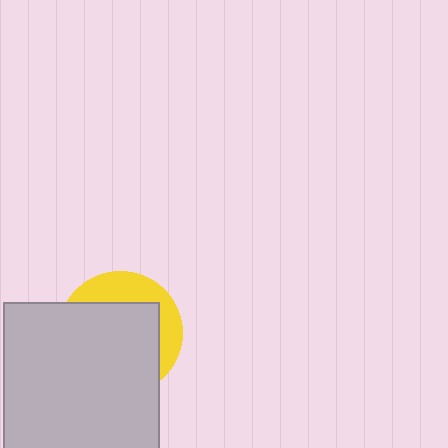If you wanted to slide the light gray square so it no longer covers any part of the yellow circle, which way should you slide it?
Slide it toward the lower-left — that is the most direct way to separate the two shapes.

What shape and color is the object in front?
The object in front is a light gray square.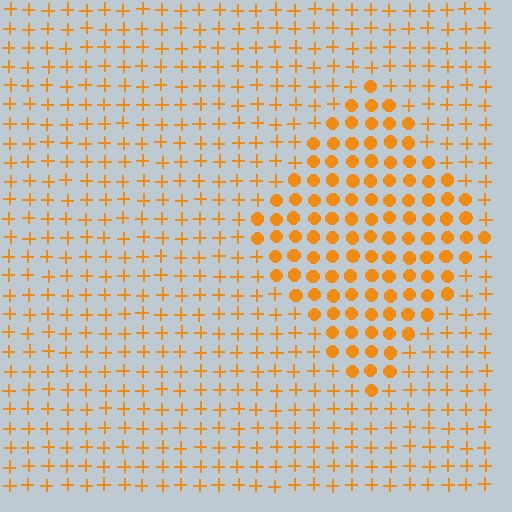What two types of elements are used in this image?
The image uses circles inside the diamond region and plus signs outside it.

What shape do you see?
I see a diamond.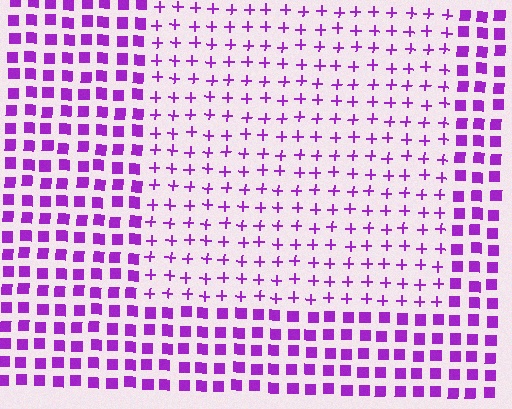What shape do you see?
I see a rectangle.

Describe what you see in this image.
The image is filled with small purple elements arranged in a uniform grid. A rectangle-shaped region contains plus signs, while the surrounding area contains squares. The boundary is defined purely by the change in element shape.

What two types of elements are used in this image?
The image uses plus signs inside the rectangle region and squares outside it.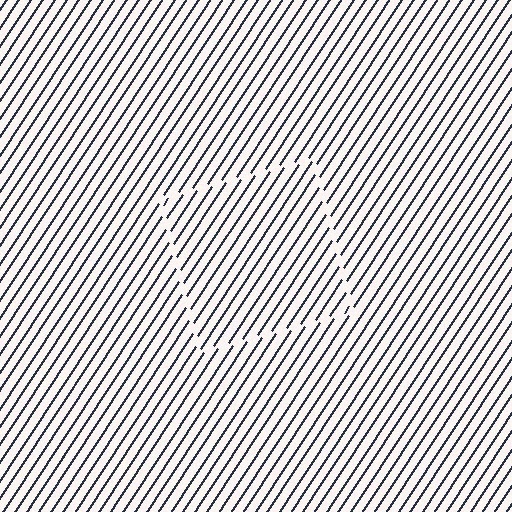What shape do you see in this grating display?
An illusory square. The interior of the shape contains the same grating, shifted by half a period — the contour is defined by the phase discontinuity where line-ends from the inner and outer gratings abut.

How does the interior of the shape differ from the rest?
The interior of the shape contains the same grating, shifted by half a period — the contour is defined by the phase discontinuity where line-ends from the inner and outer gratings abut.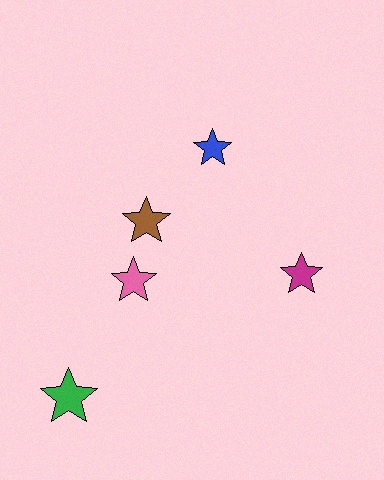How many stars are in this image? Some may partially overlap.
There are 5 stars.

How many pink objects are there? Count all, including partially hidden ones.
There is 1 pink object.